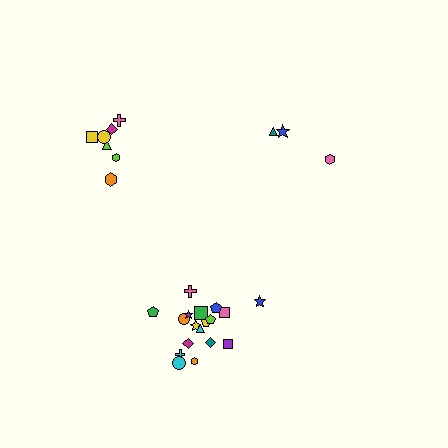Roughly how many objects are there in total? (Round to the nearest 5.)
Roughly 30 objects in total.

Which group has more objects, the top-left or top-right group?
The top-left group.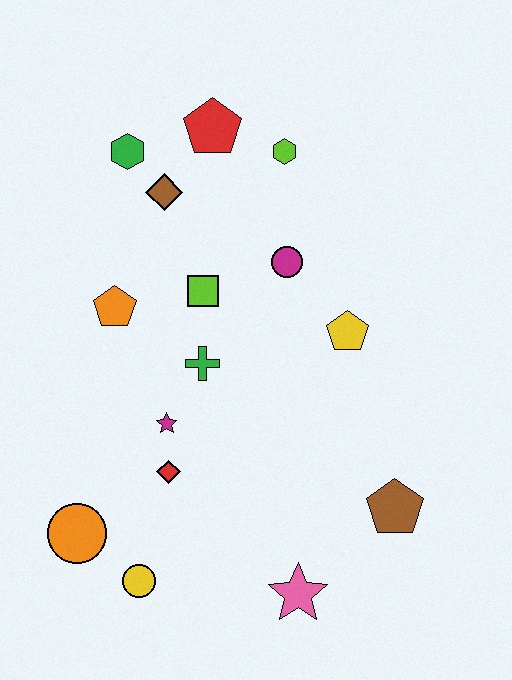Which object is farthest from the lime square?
The pink star is farthest from the lime square.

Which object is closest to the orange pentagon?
The lime square is closest to the orange pentagon.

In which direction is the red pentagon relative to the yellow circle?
The red pentagon is above the yellow circle.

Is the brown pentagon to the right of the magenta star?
Yes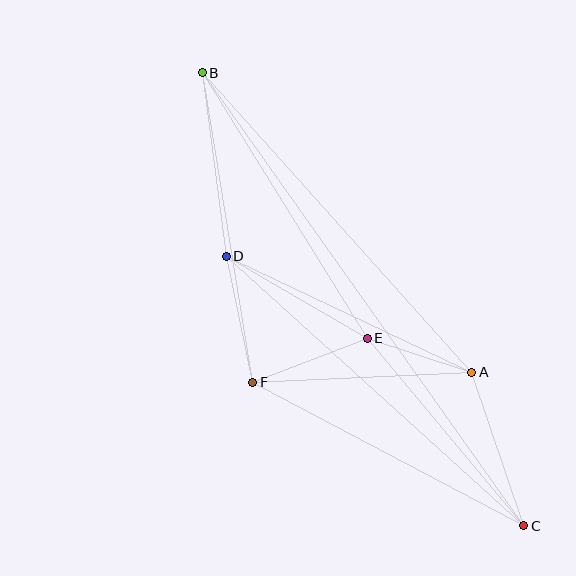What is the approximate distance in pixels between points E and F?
The distance between E and F is approximately 123 pixels.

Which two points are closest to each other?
Points A and E are closest to each other.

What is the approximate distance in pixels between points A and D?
The distance between A and D is approximately 272 pixels.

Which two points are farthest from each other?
Points B and C are farthest from each other.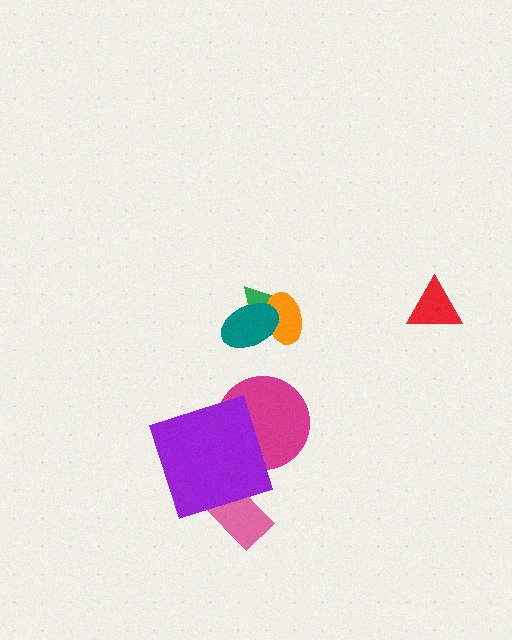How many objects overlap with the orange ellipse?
2 objects overlap with the orange ellipse.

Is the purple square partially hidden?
No, no other shape covers it.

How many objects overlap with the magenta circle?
1 object overlaps with the magenta circle.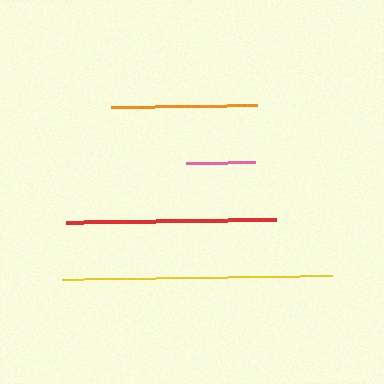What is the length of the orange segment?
The orange segment is approximately 146 pixels long.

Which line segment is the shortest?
The pink line is the shortest at approximately 69 pixels.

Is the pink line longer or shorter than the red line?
The red line is longer than the pink line.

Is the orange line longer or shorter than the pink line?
The orange line is longer than the pink line.